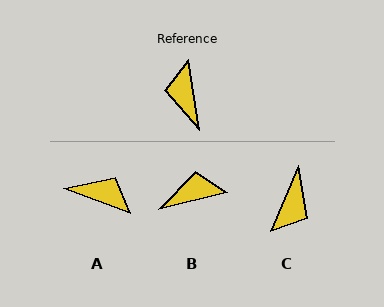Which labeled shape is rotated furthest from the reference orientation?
C, about 148 degrees away.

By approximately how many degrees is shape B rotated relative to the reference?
Approximately 85 degrees clockwise.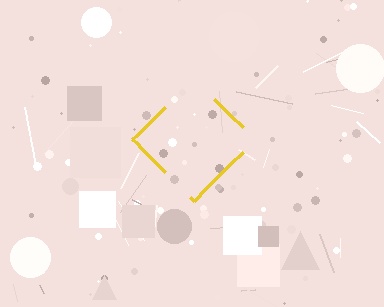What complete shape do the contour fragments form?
The contour fragments form a diamond.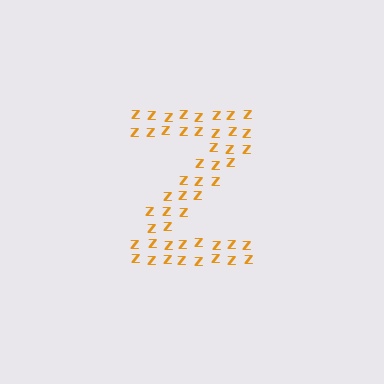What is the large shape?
The large shape is the letter Z.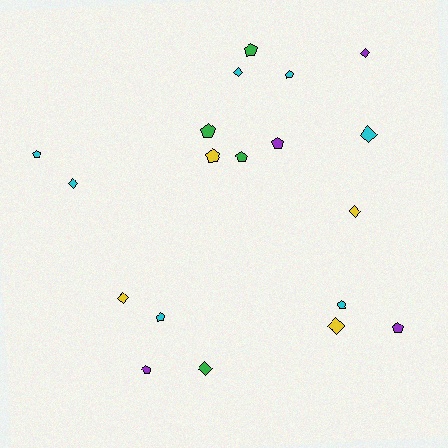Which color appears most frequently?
Cyan, with 7 objects.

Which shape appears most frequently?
Pentagon, with 11 objects.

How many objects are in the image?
There are 19 objects.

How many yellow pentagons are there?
There is 1 yellow pentagon.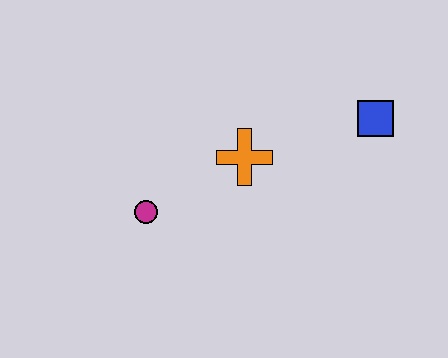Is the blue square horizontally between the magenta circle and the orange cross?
No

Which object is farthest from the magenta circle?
The blue square is farthest from the magenta circle.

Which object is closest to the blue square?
The orange cross is closest to the blue square.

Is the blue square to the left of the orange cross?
No